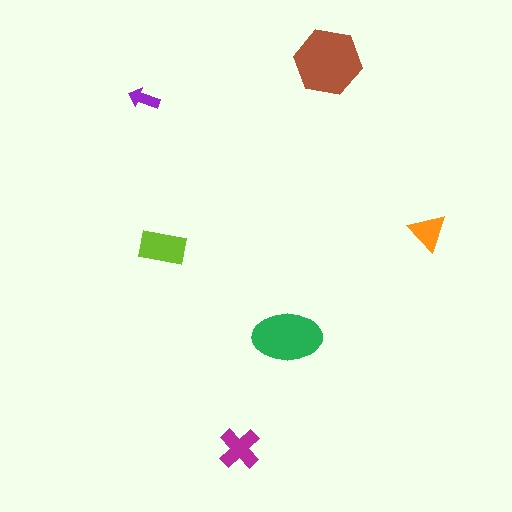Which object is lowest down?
The magenta cross is bottommost.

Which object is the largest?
The brown hexagon.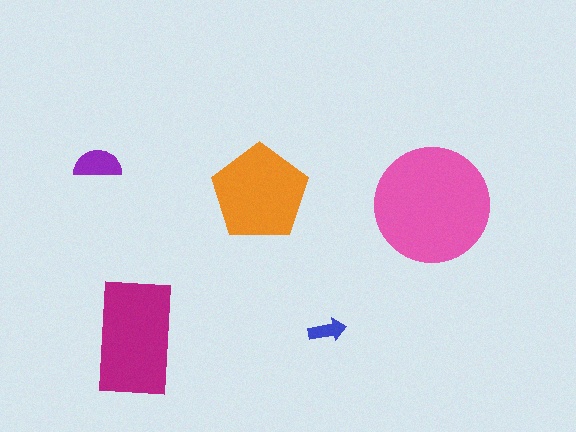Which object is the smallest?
The blue arrow.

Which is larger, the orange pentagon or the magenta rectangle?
The magenta rectangle.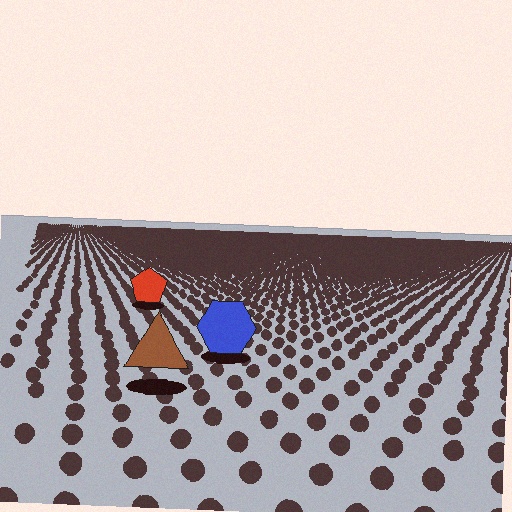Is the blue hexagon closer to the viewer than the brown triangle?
No. The brown triangle is closer — you can tell from the texture gradient: the ground texture is coarser near it.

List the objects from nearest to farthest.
From nearest to farthest: the brown triangle, the blue hexagon, the red pentagon.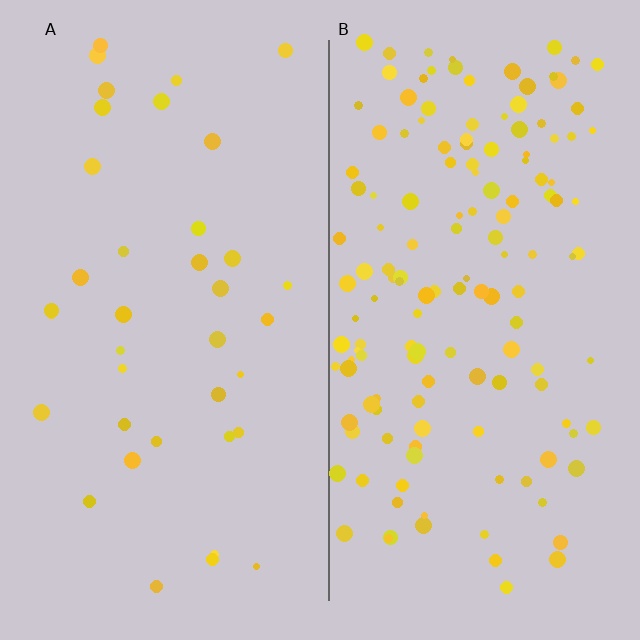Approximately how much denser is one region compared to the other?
Approximately 3.9× — region B over region A.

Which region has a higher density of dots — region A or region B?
B (the right).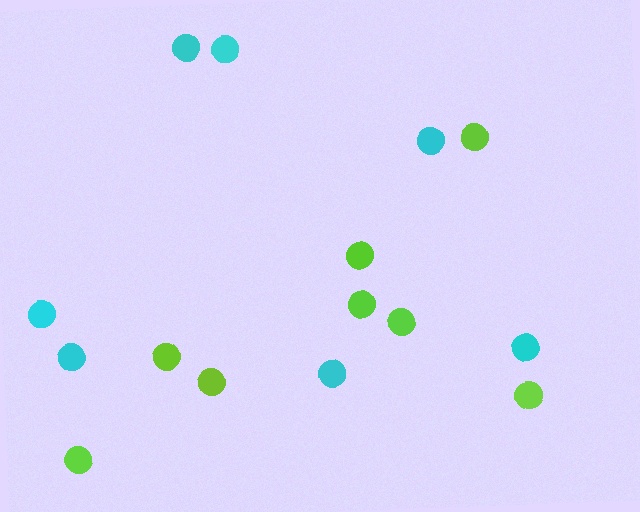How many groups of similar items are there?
There are 2 groups: one group of cyan circles (7) and one group of lime circles (8).